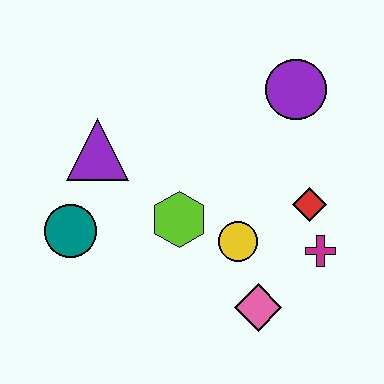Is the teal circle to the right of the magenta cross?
No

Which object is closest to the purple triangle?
The teal circle is closest to the purple triangle.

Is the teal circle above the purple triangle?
No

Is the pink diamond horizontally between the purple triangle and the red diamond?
Yes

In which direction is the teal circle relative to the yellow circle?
The teal circle is to the left of the yellow circle.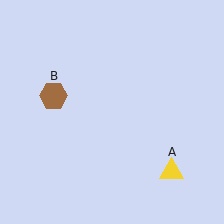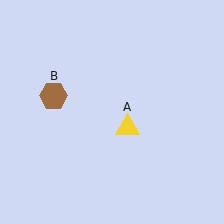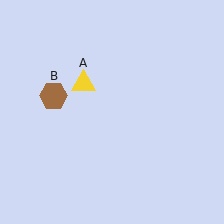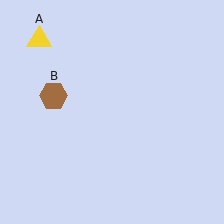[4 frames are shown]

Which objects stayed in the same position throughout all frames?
Brown hexagon (object B) remained stationary.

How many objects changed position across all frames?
1 object changed position: yellow triangle (object A).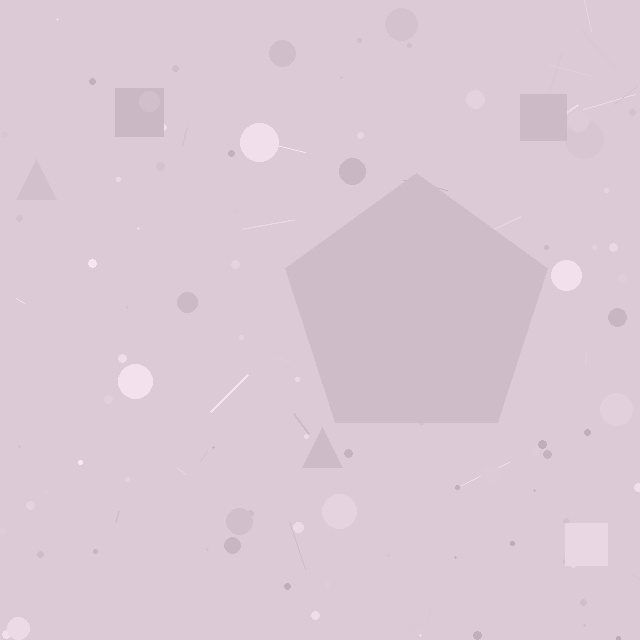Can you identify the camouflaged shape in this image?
The camouflaged shape is a pentagon.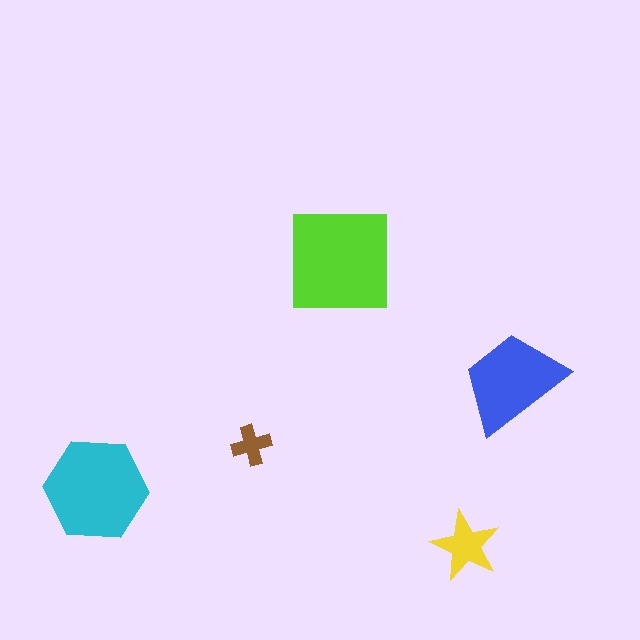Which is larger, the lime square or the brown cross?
The lime square.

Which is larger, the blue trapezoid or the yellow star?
The blue trapezoid.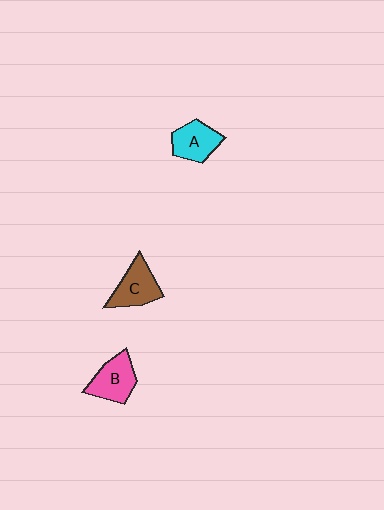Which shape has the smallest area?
Shape A (cyan).